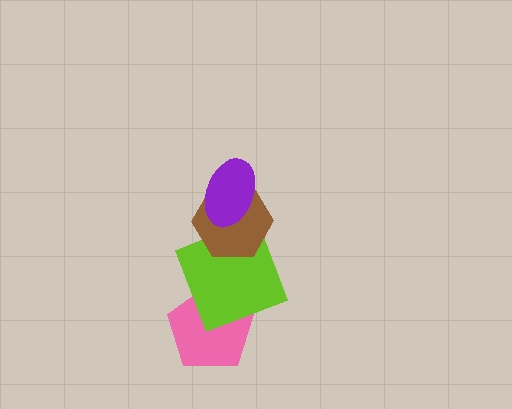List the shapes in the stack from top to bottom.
From top to bottom: the purple ellipse, the brown hexagon, the lime square, the pink pentagon.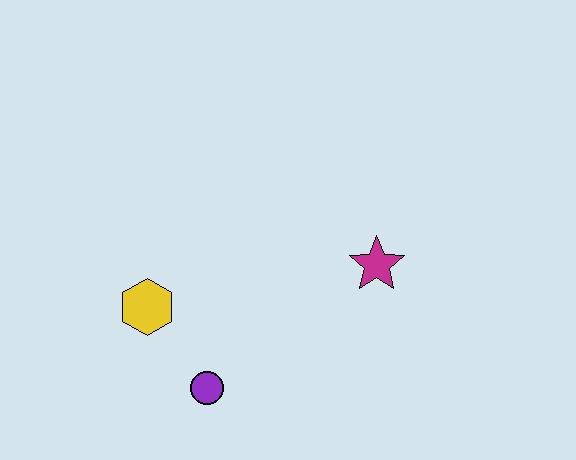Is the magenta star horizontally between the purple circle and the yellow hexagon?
No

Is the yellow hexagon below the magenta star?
Yes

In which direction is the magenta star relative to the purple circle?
The magenta star is to the right of the purple circle.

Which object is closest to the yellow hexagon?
The purple circle is closest to the yellow hexagon.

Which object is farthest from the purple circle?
The magenta star is farthest from the purple circle.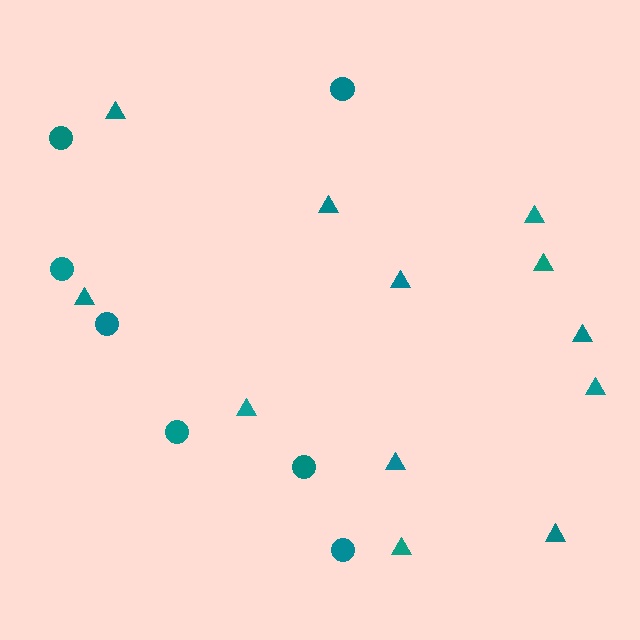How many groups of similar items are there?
There are 2 groups: one group of circles (7) and one group of triangles (12).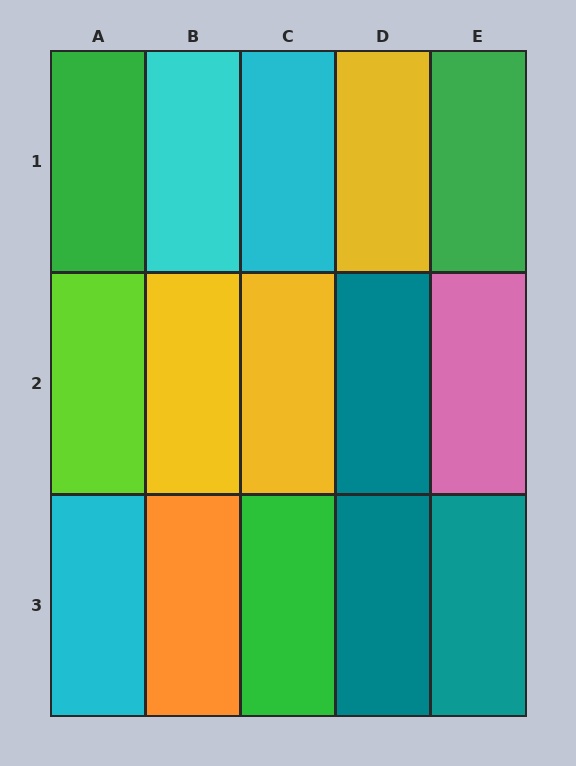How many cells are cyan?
3 cells are cyan.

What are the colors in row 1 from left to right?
Green, cyan, cyan, yellow, green.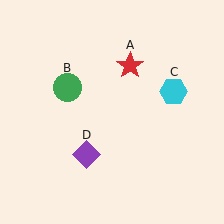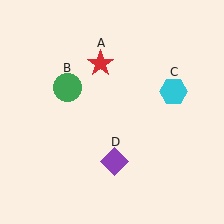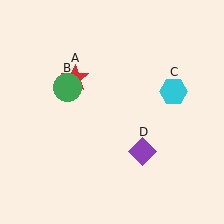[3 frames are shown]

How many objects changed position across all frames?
2 objects changed position: red star (object A), purple diamond (object D).